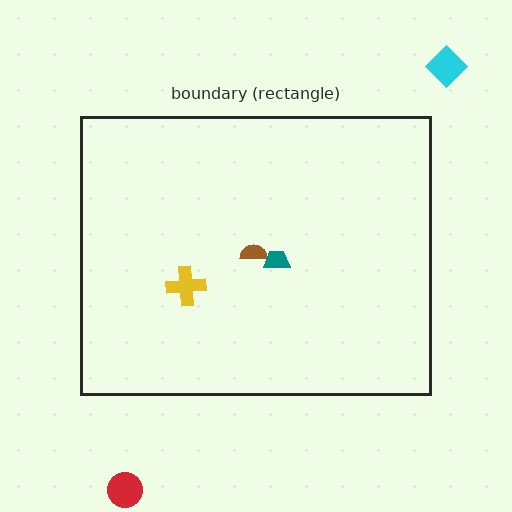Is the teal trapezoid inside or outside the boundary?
Inside.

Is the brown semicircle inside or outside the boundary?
Inside.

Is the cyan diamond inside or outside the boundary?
Outside.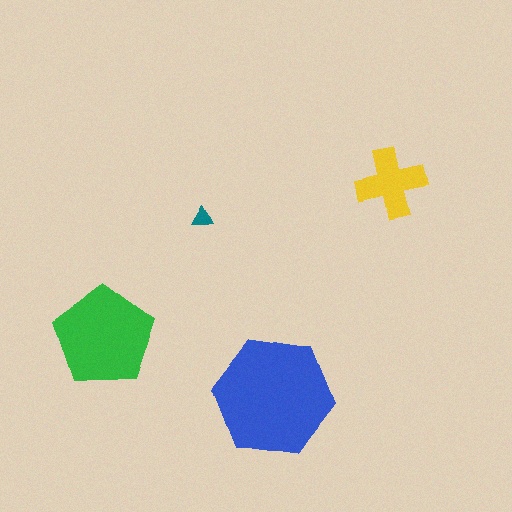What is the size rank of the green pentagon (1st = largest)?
2nd.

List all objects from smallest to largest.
The teal triangle, the yellow cross, the green pentagon, the blue hexagon.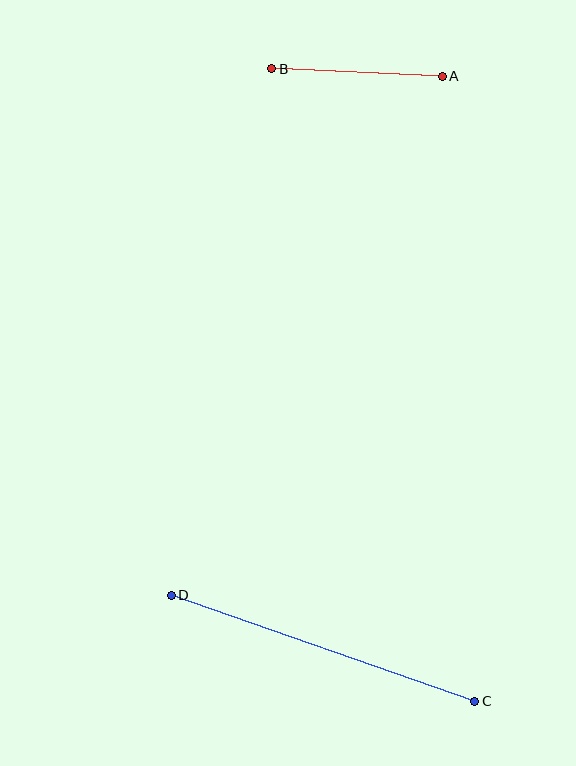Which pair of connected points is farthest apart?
Points C and D are farthest apart.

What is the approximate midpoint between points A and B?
The midpoint is at approximately (357, 73) pixels.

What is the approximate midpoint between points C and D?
The midpoint is at approximately (323, 648) pixels.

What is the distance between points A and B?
The distance is approximately 171 pixels.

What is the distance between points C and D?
The distance is approximately 322 pixels.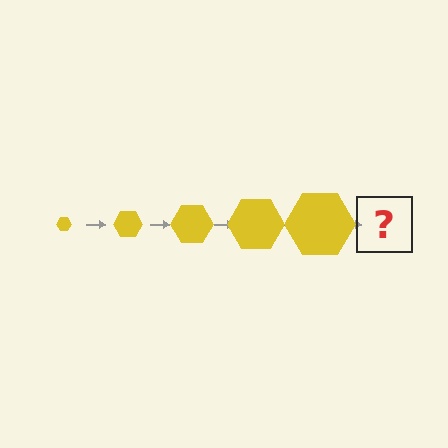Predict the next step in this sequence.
The next step is a yellow hexagon, larger than the previous one.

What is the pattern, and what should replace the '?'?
The pattern is that the hexagon gets progressively larger each step. The '?' should be a yellow hexagon, larger than the previous one.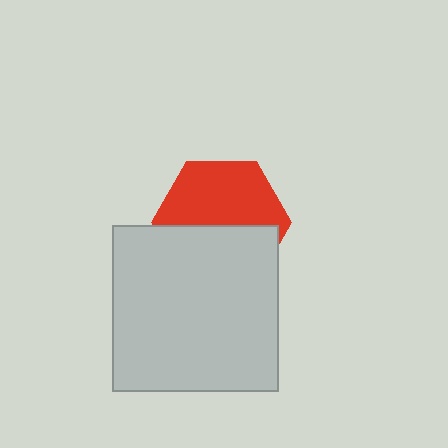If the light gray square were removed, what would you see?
You would see the complete red hexagon.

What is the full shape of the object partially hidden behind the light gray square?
The partially hidden object is a red hexagon.